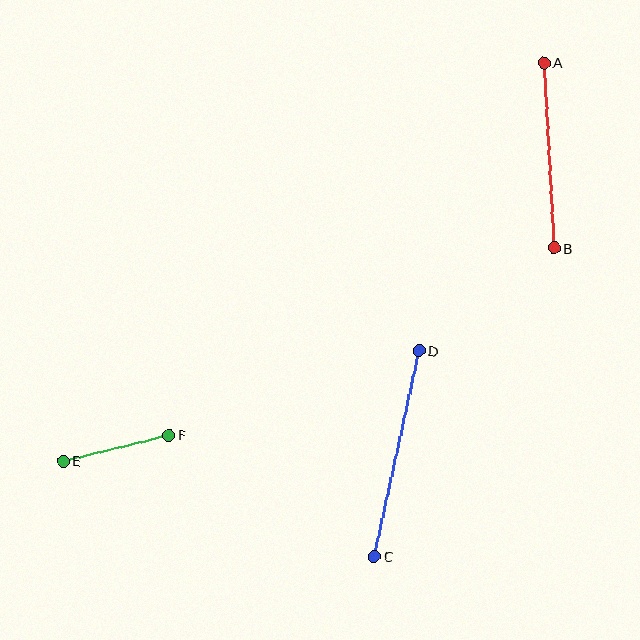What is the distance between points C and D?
The distance is approximately 210 pixels.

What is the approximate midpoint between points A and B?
The midpoint is at approximately (549, 155) pixels.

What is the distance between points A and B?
The distance is approximately 185 pixels.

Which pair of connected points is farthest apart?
Points C and D are farthest apart.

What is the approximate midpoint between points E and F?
The midpoint is at approximately (116, 448) pixels.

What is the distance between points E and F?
The distance is approximately 109 pixels.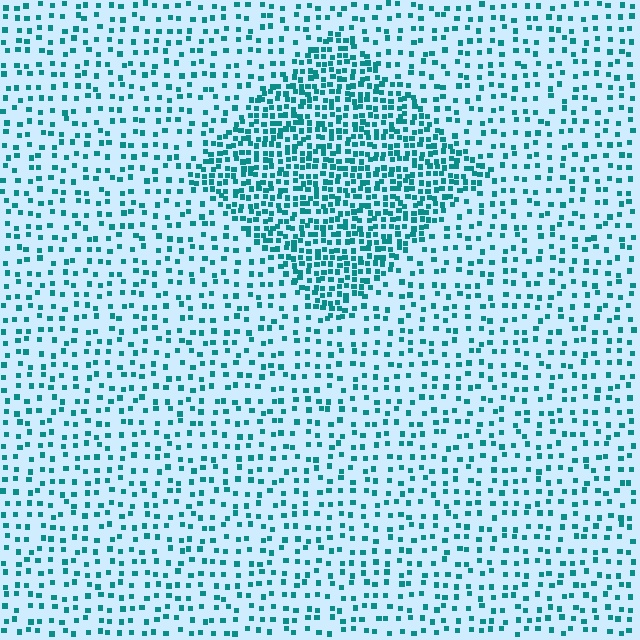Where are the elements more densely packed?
The elements are more densely packed inside the diamond boundary.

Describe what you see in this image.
The image contains small teal elements arranged at two different densities. A diamond-shaped region is visible where the elements are more densely packed than the surrounding area.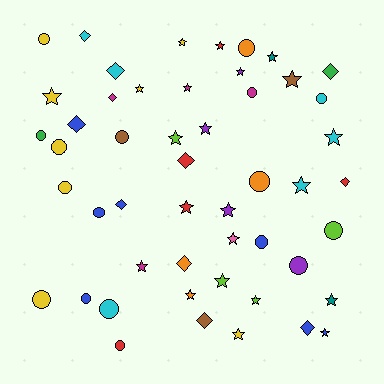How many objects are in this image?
There are 50 objects.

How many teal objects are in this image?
There are 2 teal objects.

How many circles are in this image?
There are 17 circles.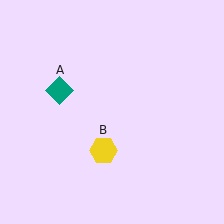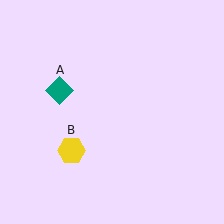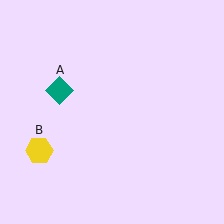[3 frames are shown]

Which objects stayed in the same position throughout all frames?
Teal diamond (object A) remained stationary.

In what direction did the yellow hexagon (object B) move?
The yellow hexagon (object B) moved left.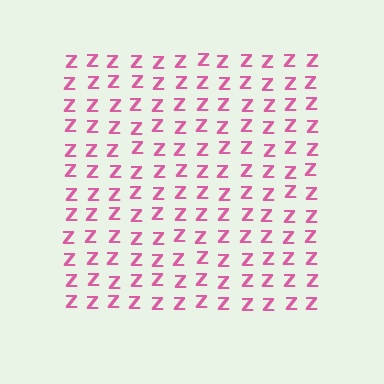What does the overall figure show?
The overall figure shows a square.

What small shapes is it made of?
It is made of small letter Z's.